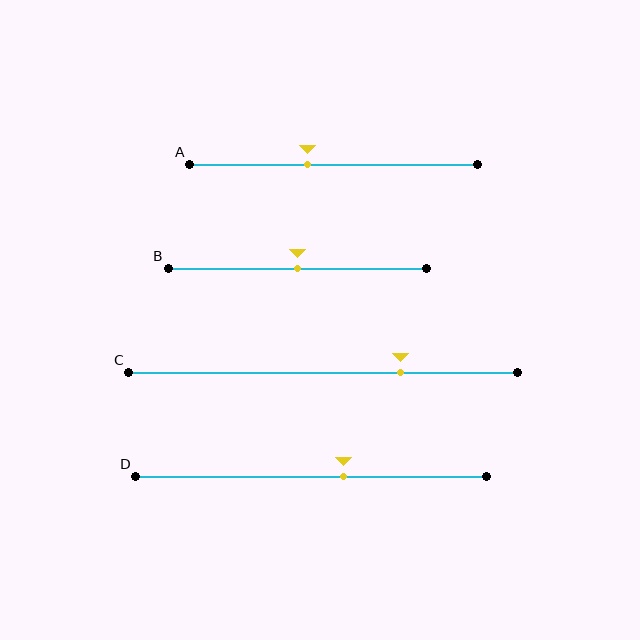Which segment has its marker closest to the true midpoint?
Segment B has its marker closest to the true midpoint.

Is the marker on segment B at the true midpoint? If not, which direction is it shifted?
Yes, the marker on segment B is at the true midpoint.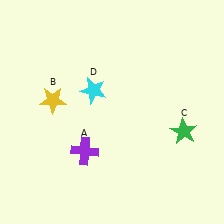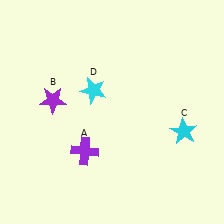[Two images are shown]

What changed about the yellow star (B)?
In Image 1, B is yellow. In Image 2, it changed to purple.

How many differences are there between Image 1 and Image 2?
There are 2 differences between the two images.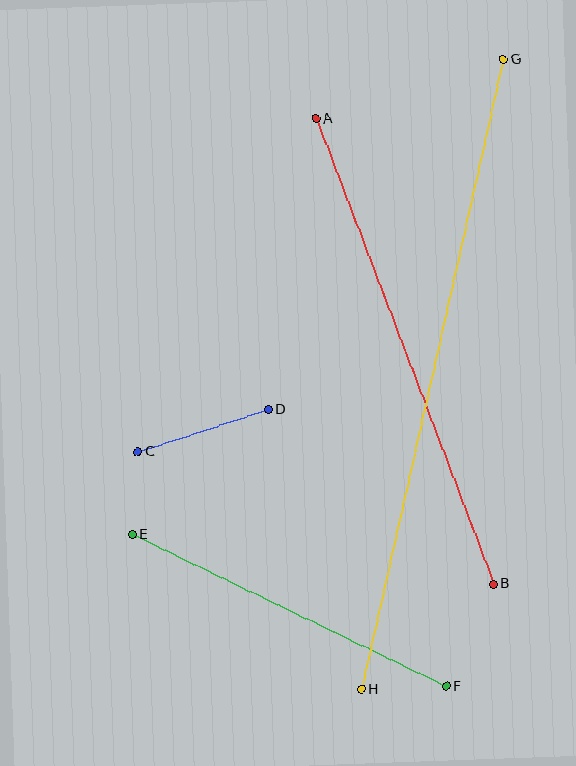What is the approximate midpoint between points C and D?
The midpoint is at approximately (203, 431) pixels.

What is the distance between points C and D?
The distance is approximately 137 pixels.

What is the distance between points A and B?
The distance is approximately 498 pixels.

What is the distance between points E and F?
The distance is approximately 348 pixels.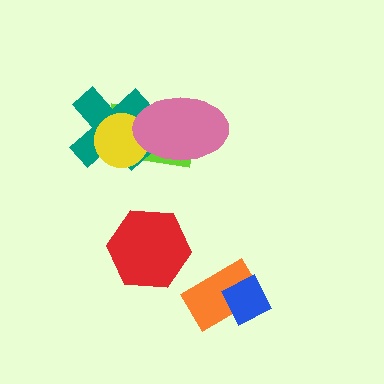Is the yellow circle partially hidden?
Yes, it is partially covered by another shape.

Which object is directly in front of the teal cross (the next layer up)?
The yellow circle is directly in front of the teal cross.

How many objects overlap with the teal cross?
3 objects overlap with the teal cross.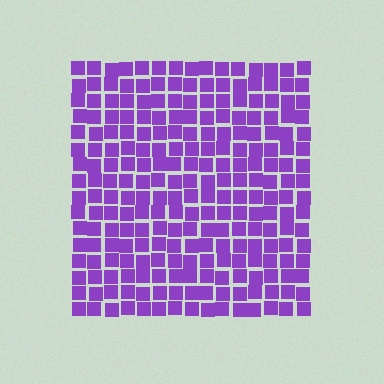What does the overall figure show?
The overall figure shows a square.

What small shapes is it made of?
It is made of small squares.